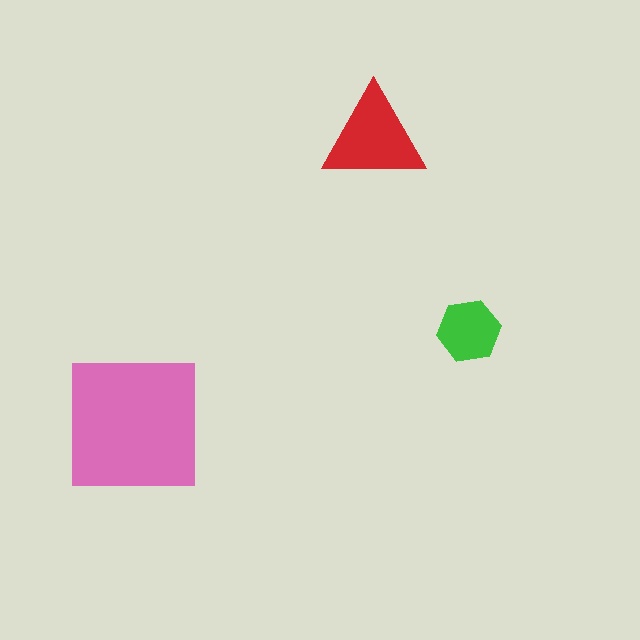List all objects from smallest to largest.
The green hexagon, the red triangle, the pink square.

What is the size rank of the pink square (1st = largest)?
1st.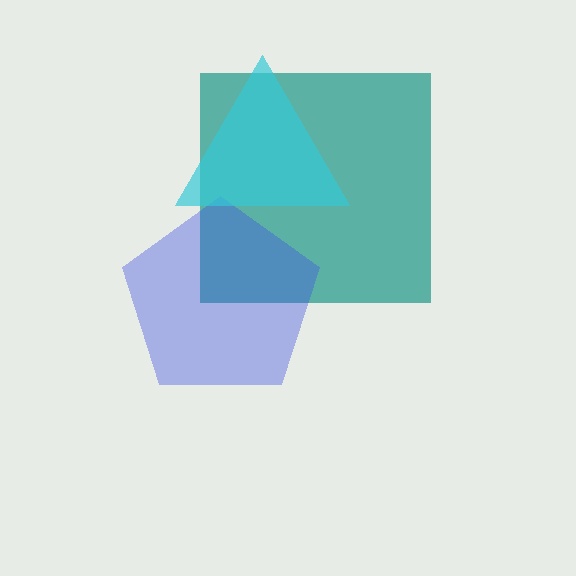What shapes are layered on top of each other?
The layered shapes are: a teal square, a blue pentagon, a cyan triangle.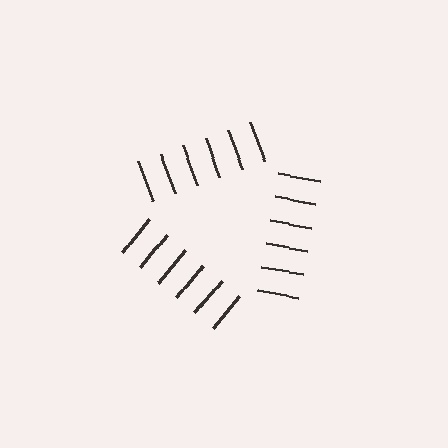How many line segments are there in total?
18 — 6 along each of the 3 edges.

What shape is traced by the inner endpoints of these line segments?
An illusory triangle — the line segments terminate on its edges but no continuous stroke is drawn.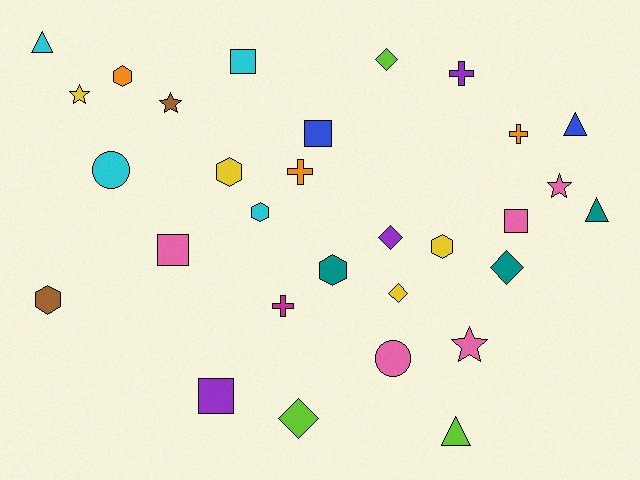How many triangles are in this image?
There are 4 triangles.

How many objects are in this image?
There are 30 objects.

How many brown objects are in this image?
There are 2 brown objects.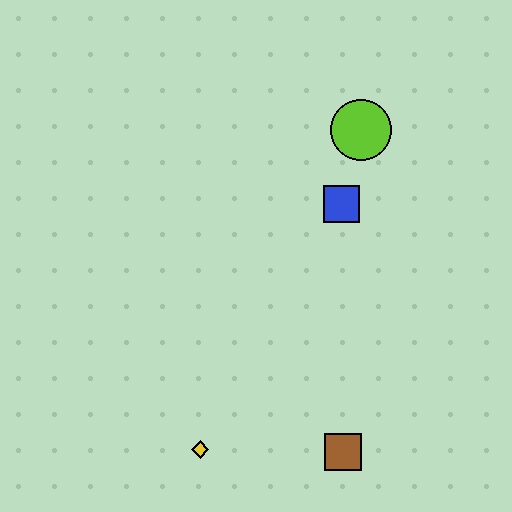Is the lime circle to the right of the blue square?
Yes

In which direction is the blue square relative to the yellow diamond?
The blue square is above the yellow diamond.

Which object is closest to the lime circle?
The blue square is closest to the lime circle.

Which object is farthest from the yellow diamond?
The lime circle is farthest from the yellow diamond.